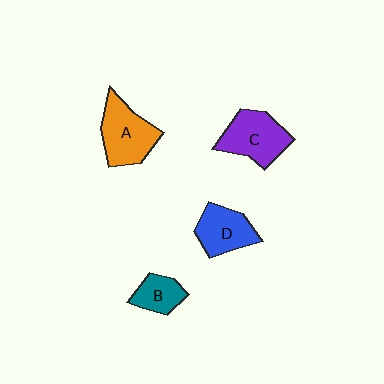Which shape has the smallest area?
Shape B (teal).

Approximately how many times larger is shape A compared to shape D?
Approximately 1.3 times.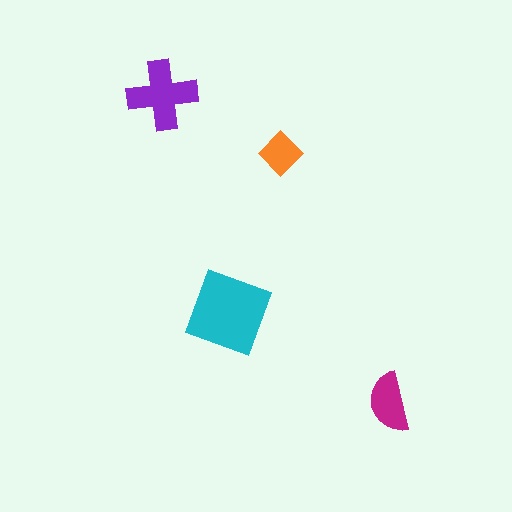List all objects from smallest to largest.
The orange diamond, the magenta semicircle, the purple cross, the cyan square.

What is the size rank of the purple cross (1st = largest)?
2nd.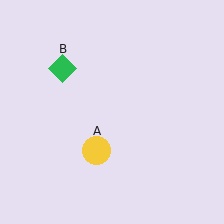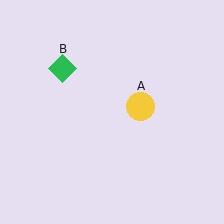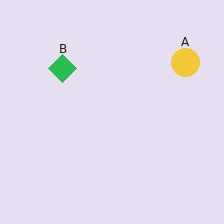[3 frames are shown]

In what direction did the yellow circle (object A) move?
The yellow circle (object A) moved up and to the right.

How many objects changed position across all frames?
1 object changed position: yellow circle (object A).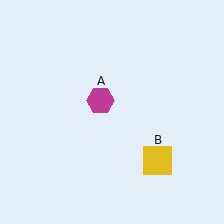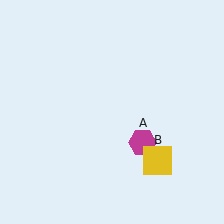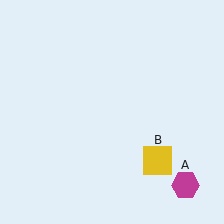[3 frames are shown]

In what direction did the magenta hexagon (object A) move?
The magenta hexagon (object A) moved down and to the right.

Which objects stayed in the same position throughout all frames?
Yellow square (object B) remained stationary.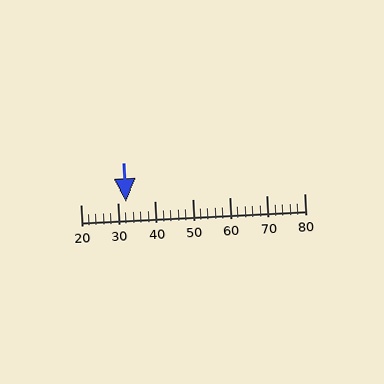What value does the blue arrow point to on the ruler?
The blue arrow points to approximately 32.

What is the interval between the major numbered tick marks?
The major tick marks are spaced 10 units apart.